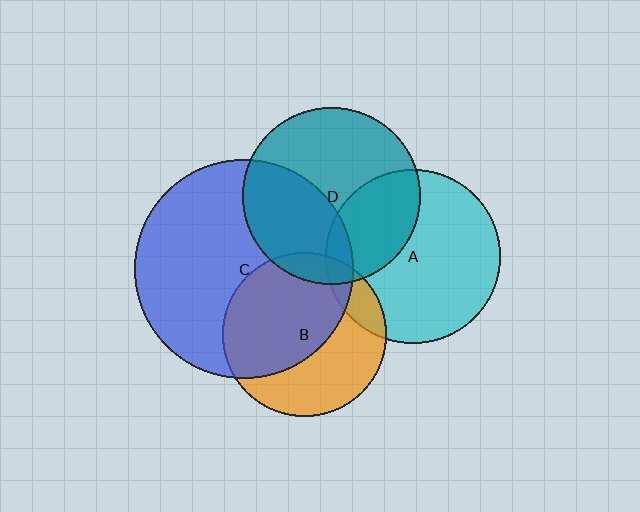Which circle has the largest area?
Circle C (blue).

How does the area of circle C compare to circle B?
Approximately 1.8 times.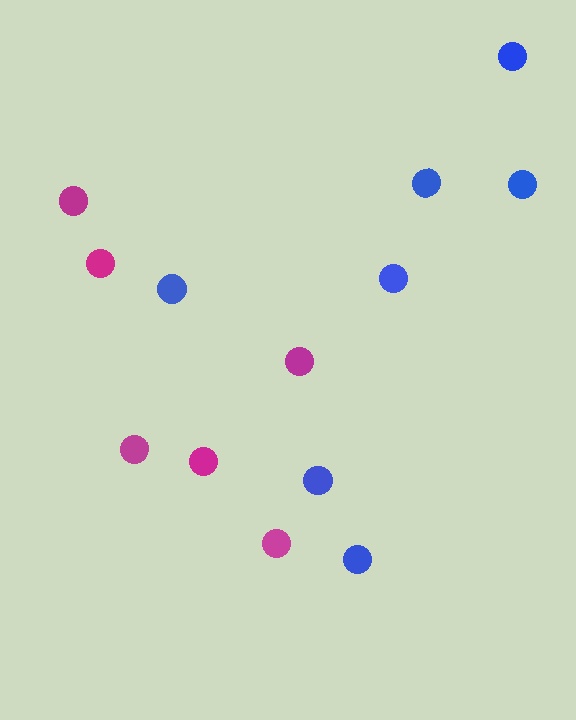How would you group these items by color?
There are 2 groups: one group of magenta circles (6) and one group of blue circles (7).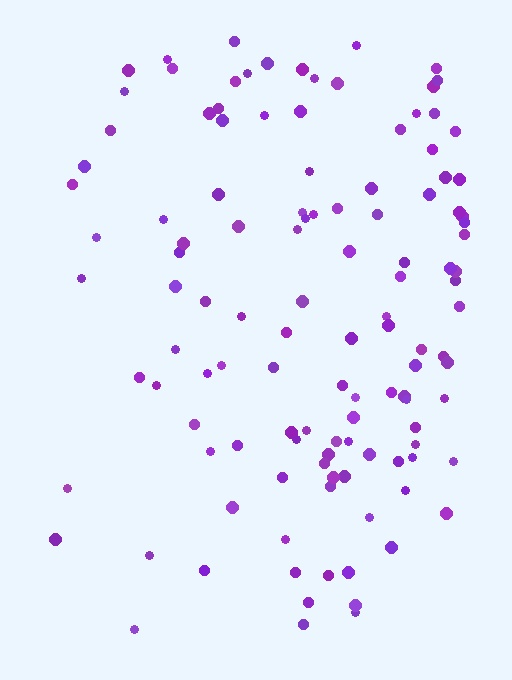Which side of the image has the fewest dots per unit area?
The left.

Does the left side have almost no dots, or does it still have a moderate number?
Still a moderate number, just noticeably fewer than the right.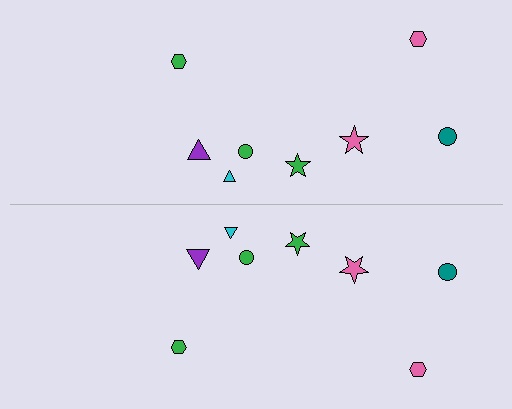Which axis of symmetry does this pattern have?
The pattern has a horizontal axis of symmetry running through the center of the image.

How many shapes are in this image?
There are 16 shapes in this image.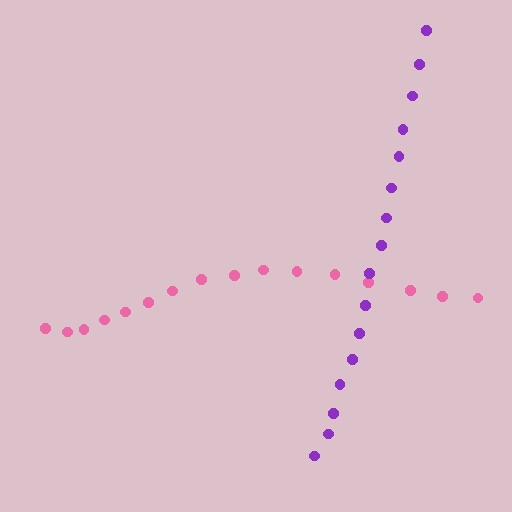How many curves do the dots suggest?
There are 2 distinct paths.